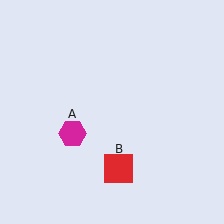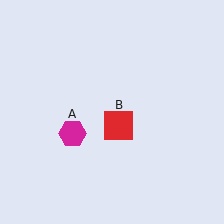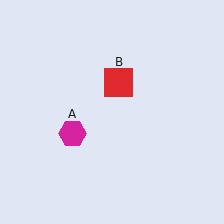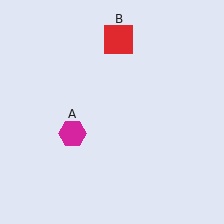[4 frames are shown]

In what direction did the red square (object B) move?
The red square (object B) moved up.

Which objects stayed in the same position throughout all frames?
Magenta hexagon (object A) remained stationary.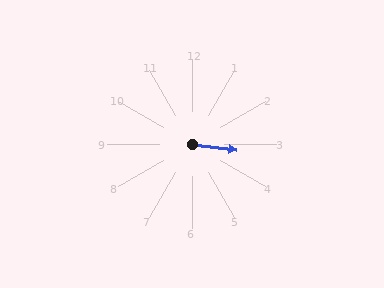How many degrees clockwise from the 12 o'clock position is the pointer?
Approximately 97 degrees.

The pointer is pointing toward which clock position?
Roughly 3 o'clock.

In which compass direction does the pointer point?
East.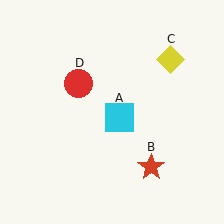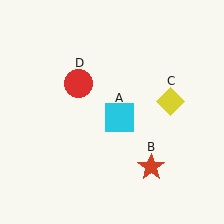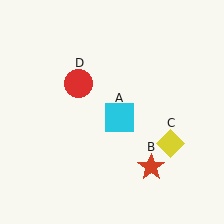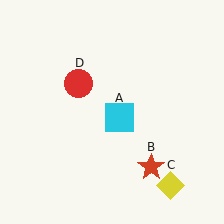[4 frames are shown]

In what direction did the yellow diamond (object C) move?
The yellow diamond (object C) moved down.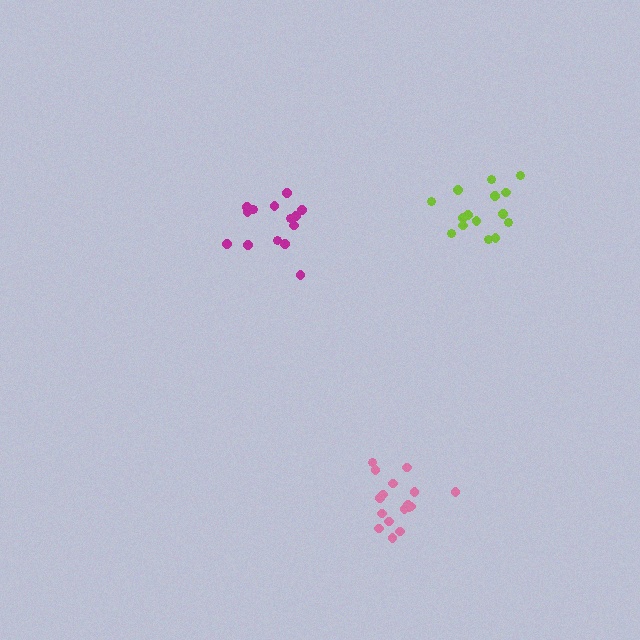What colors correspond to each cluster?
The clusters are colored: magenta, lime, pink.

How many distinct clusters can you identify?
There are 3 distinct clusters.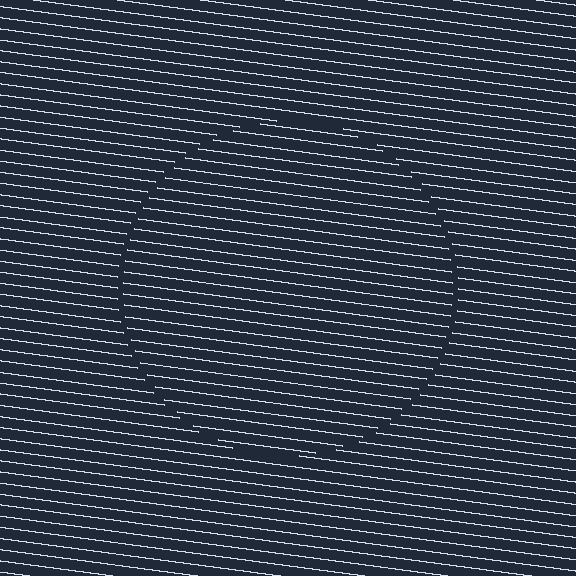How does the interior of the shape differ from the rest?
The interior of the shape contains the same grating, shifted by half a period — the contour is defined by the phase discontinuity where line-ends from the inner and outer gratings abut.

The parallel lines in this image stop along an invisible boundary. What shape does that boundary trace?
An illusory circle. The interior of the shape contains the same grating, shifted by half a period — the contour is defined by the phase discontinuity where line-ends from the inner and outer gratings abut.